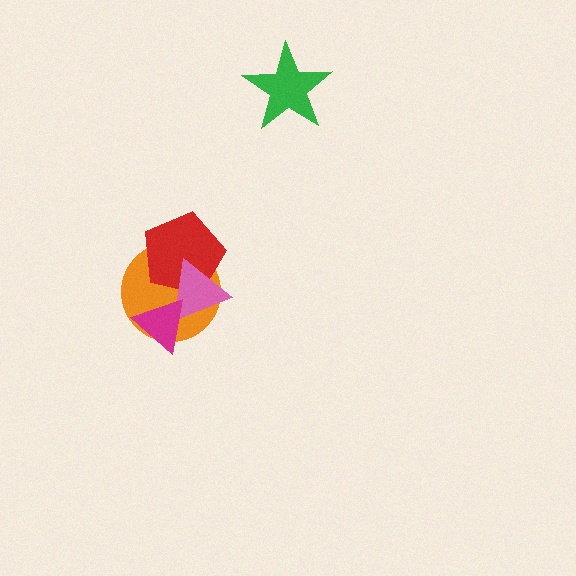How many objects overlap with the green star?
0 objects overlap with the green star.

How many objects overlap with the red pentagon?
2 objects overlap with the red pentagon.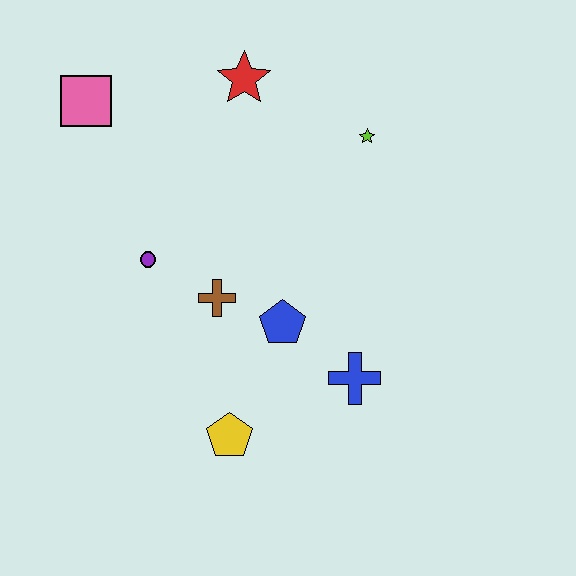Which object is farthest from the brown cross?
The pink square is farthest from the brown cross.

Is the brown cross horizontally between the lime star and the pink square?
Yes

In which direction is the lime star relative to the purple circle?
The lime star is to the right of the purple circle.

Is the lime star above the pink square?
No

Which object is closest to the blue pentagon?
The brown cross is closest to the blue pentagon.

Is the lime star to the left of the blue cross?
No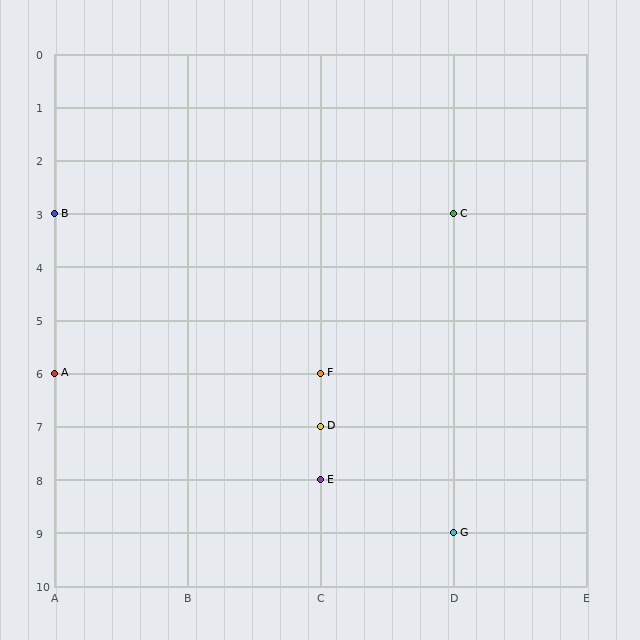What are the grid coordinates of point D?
Point D is at grid coordinates (C, 7).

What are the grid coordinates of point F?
Point F is at grid coordinates (C, 6).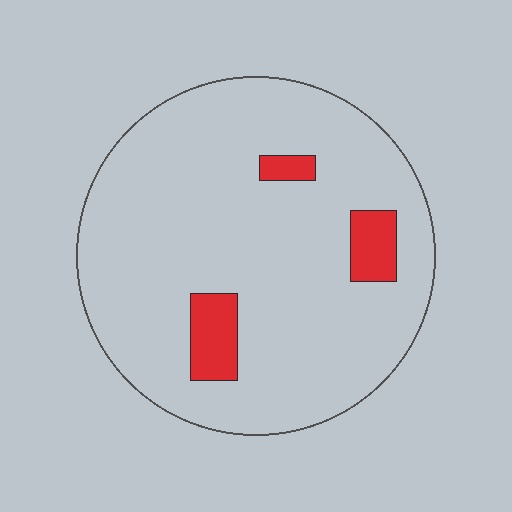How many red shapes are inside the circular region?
3.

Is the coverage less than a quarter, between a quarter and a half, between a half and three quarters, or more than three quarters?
Less than a quarter.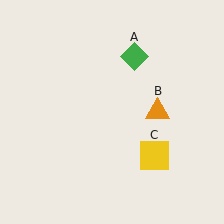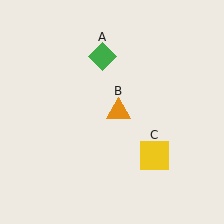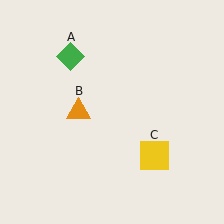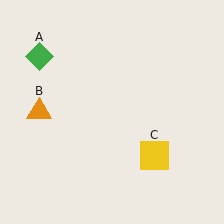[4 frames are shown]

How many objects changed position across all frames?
2 objects changed position: green diamond (object A), orange triangle (object B).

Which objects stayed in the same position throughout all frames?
Yellow square (object C) remained stationary.